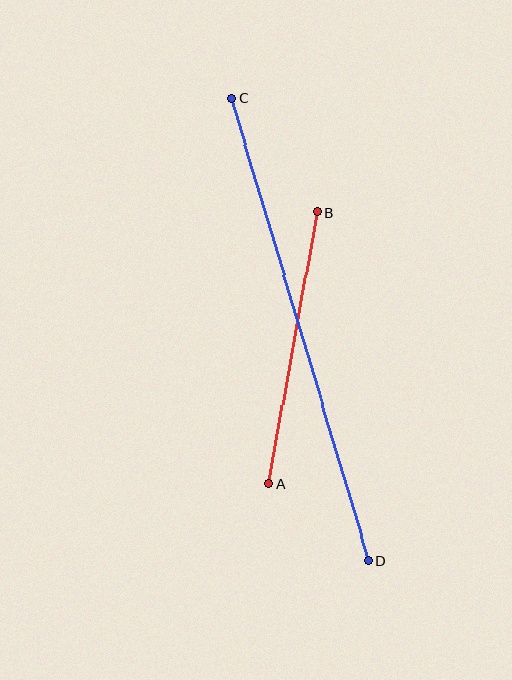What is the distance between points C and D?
The distance is approximately 483 pixels.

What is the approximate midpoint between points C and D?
The midpoint is at approximately (300, 329) pixels.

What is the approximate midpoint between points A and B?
The midpoint is at approximately (293, 348) pixels.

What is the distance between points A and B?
The distance is approximately 276 pixels.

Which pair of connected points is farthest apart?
Points C and D are farthest apart.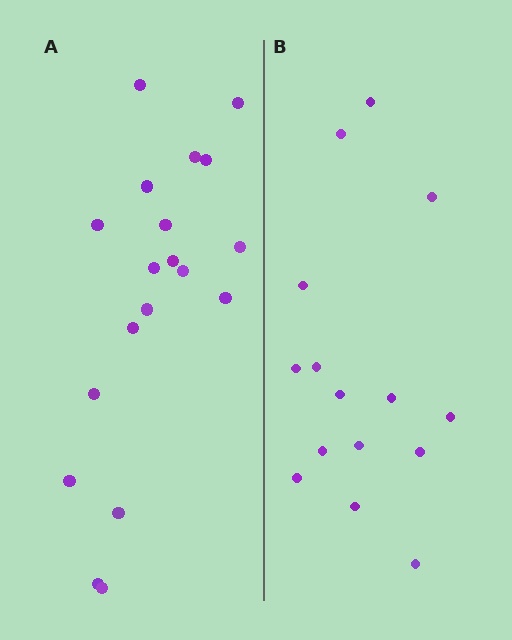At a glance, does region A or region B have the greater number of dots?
Region A (the left region) has more dots.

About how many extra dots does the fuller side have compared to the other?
Region A has about 4 more dots than region B.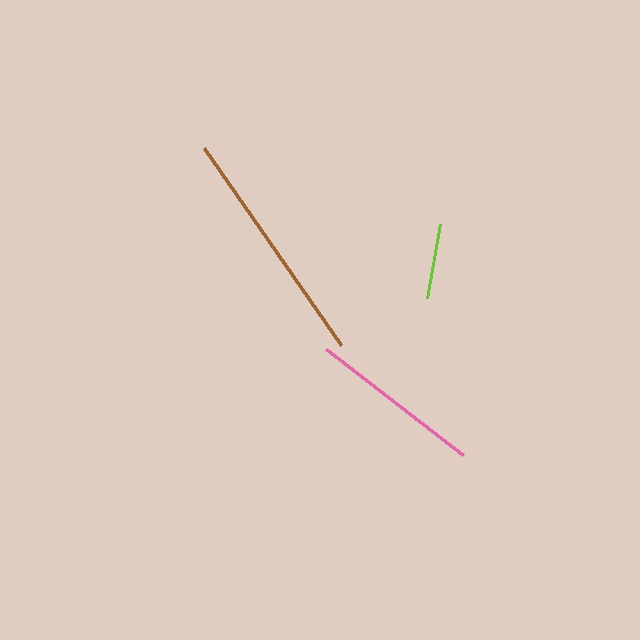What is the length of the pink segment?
The pink segment is approximately 174 pixels long.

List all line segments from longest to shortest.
From longest to shortest: brown, pink, lime.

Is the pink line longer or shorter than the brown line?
The brown line is longer than the pink line.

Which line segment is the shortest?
The lime line is the shortest at approximately 75 pixels.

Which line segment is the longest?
The brown line is the longest at approximately 240 pixels.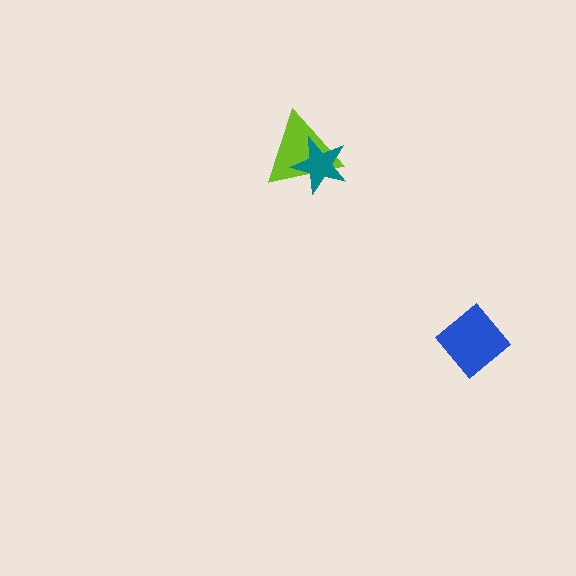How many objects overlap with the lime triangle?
1 object overlaps with the lime triangle.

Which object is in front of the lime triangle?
The teal star is in front of the lime triangle.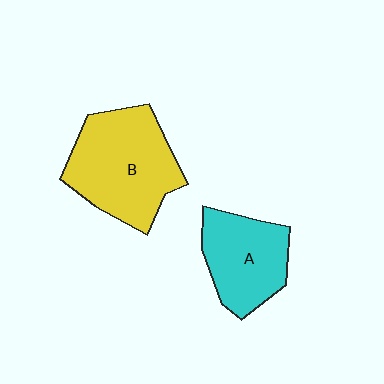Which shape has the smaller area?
Shape A (cyan).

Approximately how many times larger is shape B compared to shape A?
Approximately 1.4 times.